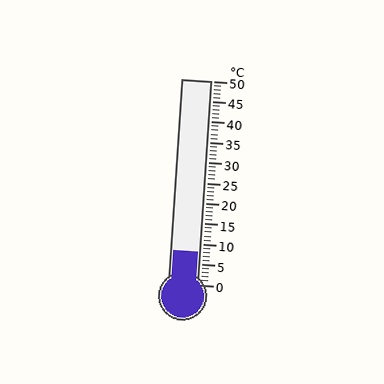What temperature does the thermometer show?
The thermometer shows approximately 8°C.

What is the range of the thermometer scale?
The thermometer scale ranges from 0°C to 50°C.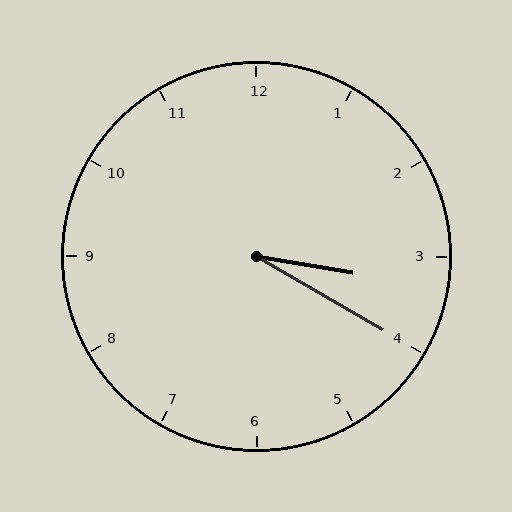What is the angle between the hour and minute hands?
Approximately 20 degrees.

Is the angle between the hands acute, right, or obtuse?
It is acute.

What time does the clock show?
3:20.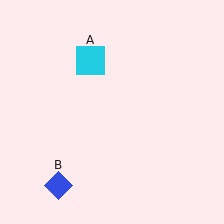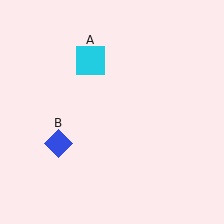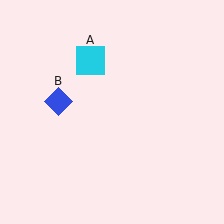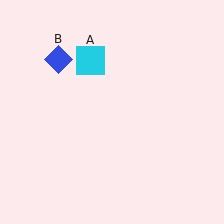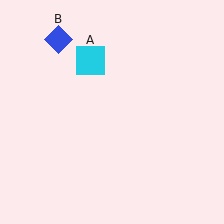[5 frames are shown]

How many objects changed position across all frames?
1 object changed position: blue diamond (object B).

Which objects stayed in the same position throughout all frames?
Cyan square (object A) remained stationary.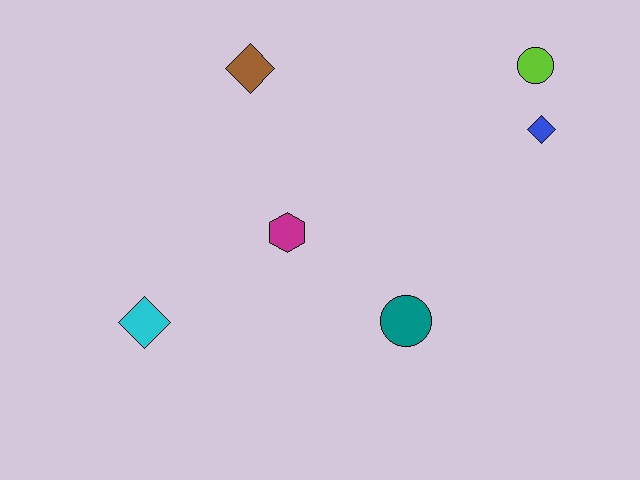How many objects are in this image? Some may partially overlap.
There are 6 objects.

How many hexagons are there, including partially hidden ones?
There is 1 hexagon.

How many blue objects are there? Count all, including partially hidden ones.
There is 1 blue object.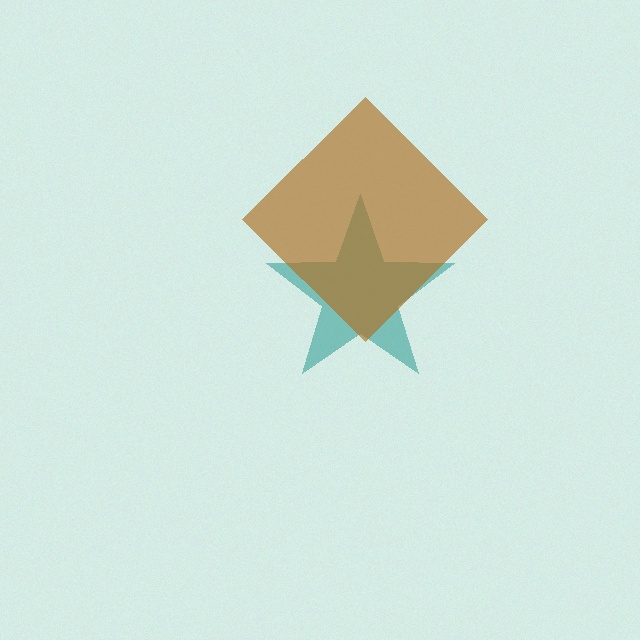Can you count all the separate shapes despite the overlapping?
Yes, there are 2 separate shapes.